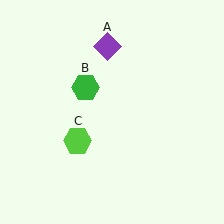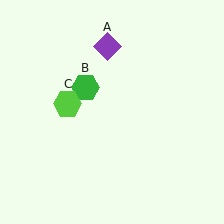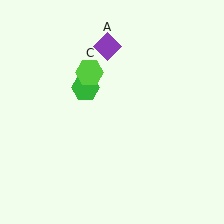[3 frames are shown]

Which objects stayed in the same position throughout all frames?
Purple diamond (object A) and green hexagon (object B) remained stationary.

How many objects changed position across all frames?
1 object changed position: lime hexagon (object C).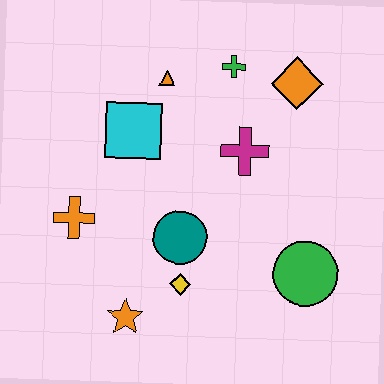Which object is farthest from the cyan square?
The green circle is farthest from the cyan square.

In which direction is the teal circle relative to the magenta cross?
The teal circle is below the magenta cross.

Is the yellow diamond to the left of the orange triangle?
No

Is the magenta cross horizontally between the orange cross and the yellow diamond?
No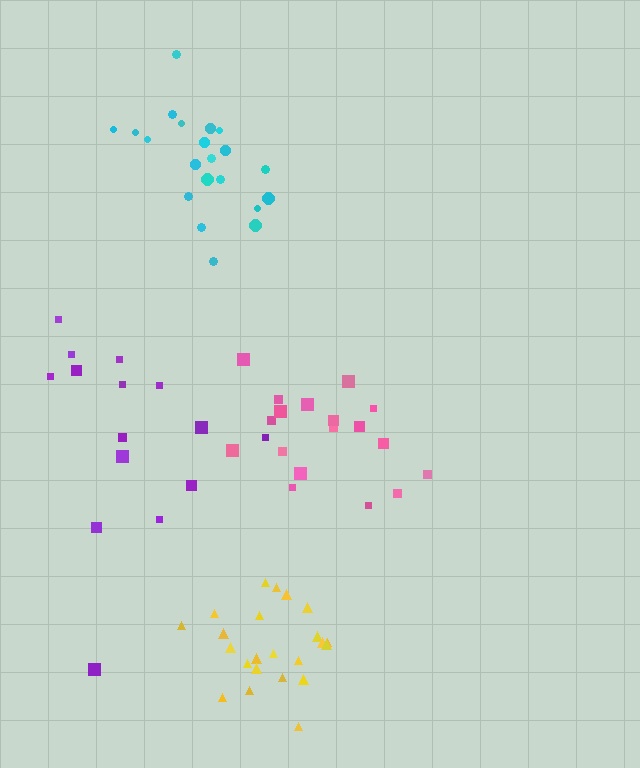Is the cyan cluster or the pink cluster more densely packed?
Cyan.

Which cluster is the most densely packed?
Yellow.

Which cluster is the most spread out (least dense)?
Purple.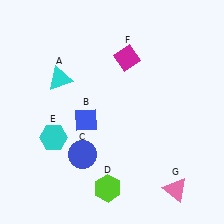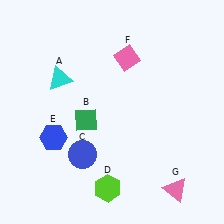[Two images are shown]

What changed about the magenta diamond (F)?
In Image 1, F is magenta. In Image 2, it changed to pink.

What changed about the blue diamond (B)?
In Image 1, B is blue. In Image 2, it changed to green.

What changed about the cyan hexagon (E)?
In Image 1, E is cyan. In Image 2, it changed to blue.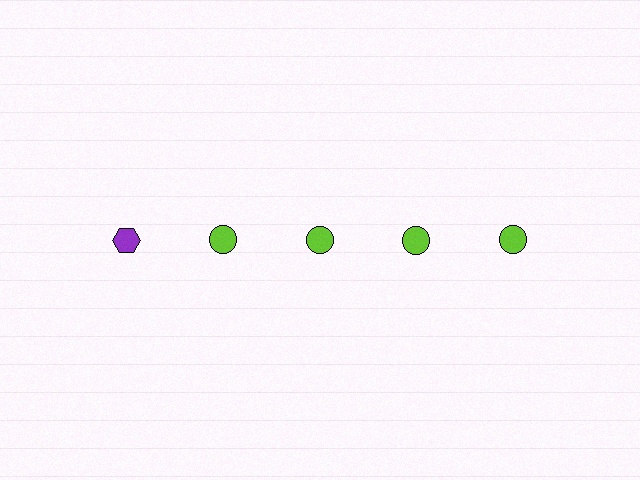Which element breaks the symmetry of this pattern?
The purple hexagon in the top row, leftmost column breaks the symmetry. All other shapes are lime circles.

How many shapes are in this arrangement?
There are 5 shapes arranged in a grid pattern.